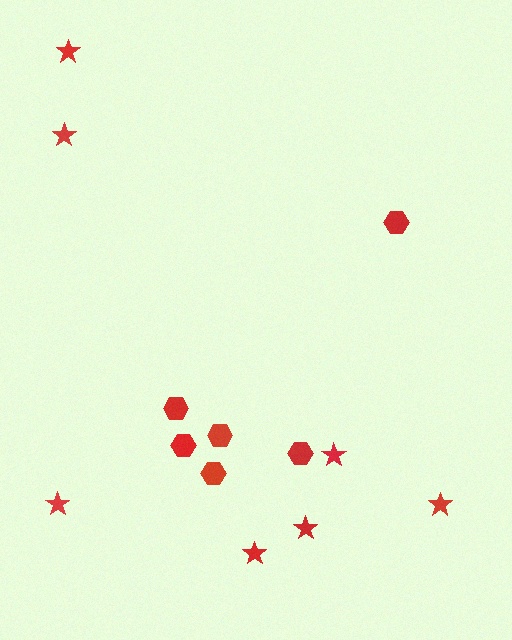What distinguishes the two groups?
There are 2 groups: one group of hexagons (6) and one group of stars (7).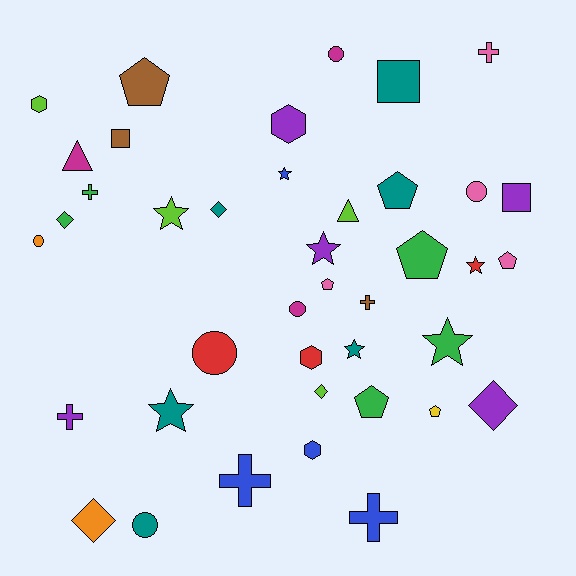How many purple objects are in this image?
There are 5 purple objects.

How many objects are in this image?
There are 40 objects.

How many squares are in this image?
There are 3 squares.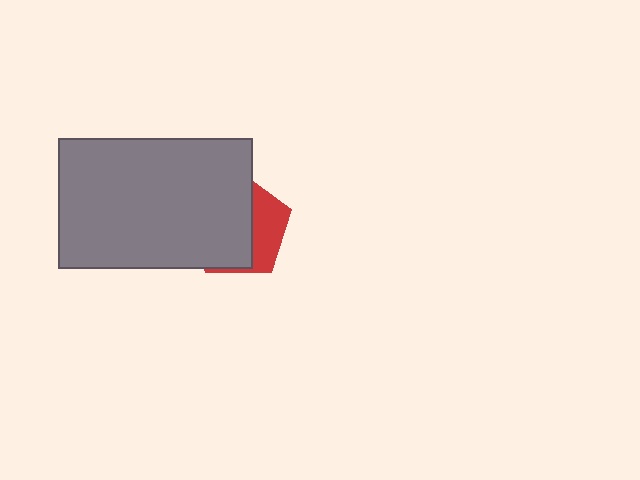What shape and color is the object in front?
The object in front is a gray rectangle.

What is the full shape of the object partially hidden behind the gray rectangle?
The partially hidden object is a red pentagon.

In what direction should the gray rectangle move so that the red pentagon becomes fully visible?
The gray rectangle should move left. That is the shortest direction to clear the overlap and leave the red pentagon fully visible.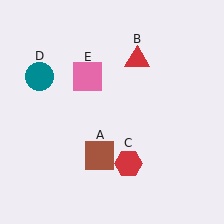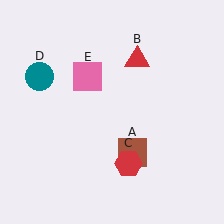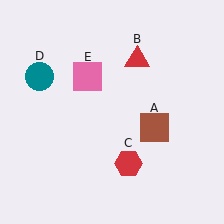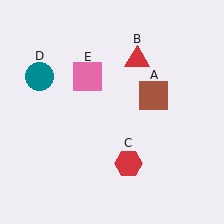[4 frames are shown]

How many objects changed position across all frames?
1 object changed position: brown square (object A).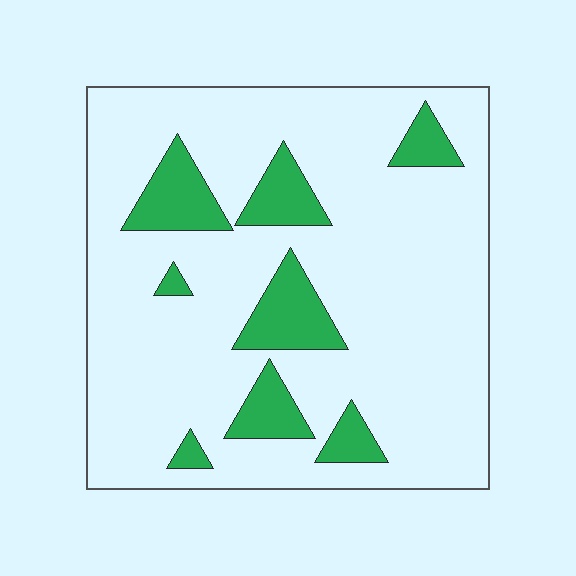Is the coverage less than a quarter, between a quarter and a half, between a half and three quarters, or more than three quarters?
Less than a quarter.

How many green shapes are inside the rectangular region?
8.